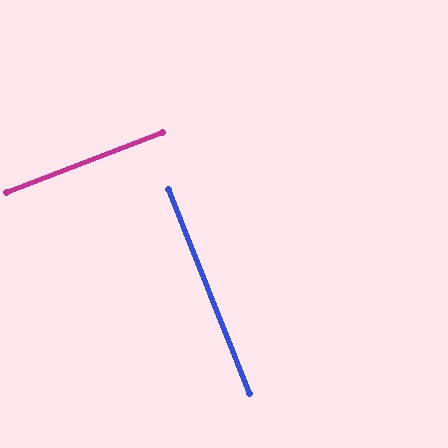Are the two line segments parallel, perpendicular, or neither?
Perpendicular — they meet at approximately 90°.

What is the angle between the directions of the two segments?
Approximately 90 degrees.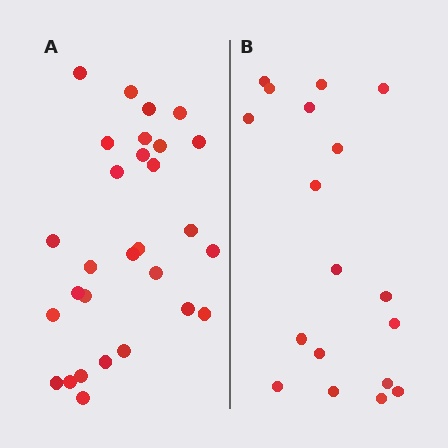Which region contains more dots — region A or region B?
Region A (the left region) has more dots.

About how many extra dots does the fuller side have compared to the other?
Region A has roughly 12 or so more dots than region B.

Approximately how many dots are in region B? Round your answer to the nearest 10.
About 20 dots. (The exact count is 18, which rounds to 20.)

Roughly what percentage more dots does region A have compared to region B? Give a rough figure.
About 60% more.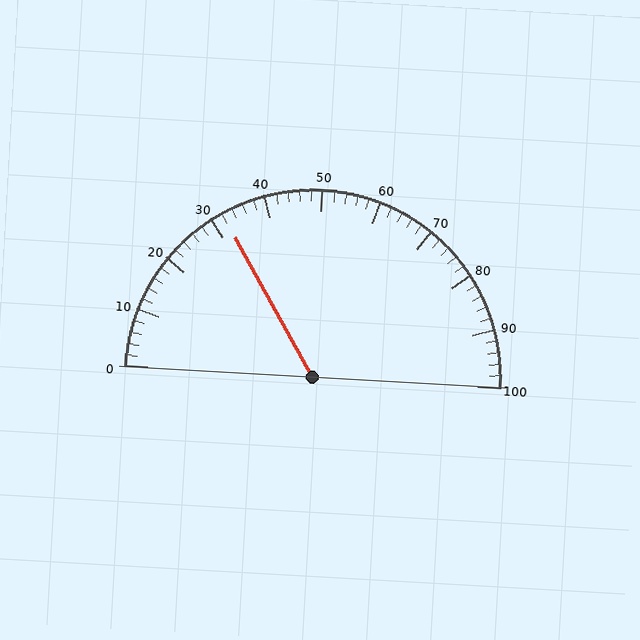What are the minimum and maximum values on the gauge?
The gauge ranges from 0 to 100.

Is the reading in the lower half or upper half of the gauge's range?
The reading is in the lower half of the range (0 to 100).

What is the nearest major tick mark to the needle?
The nearest major tick mark is 30.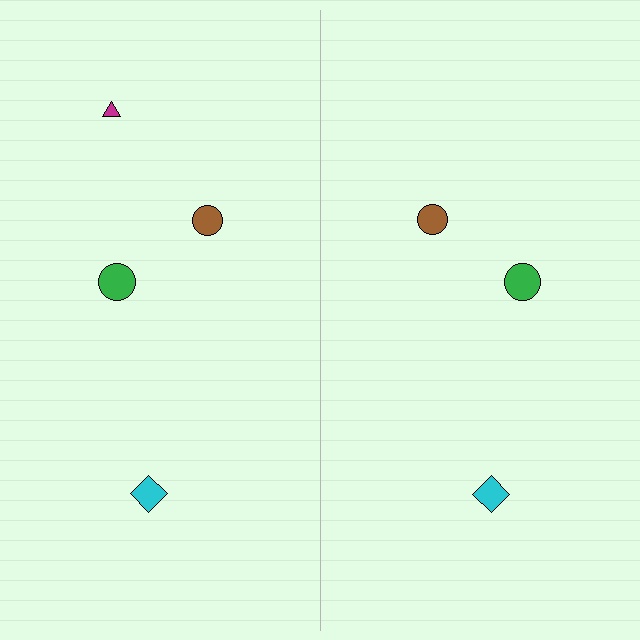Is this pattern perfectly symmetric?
No, the pattern is not perfectly symmetric. A magenta triangle is missing from the right side.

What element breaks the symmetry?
A magenta triangle is missing from the right side.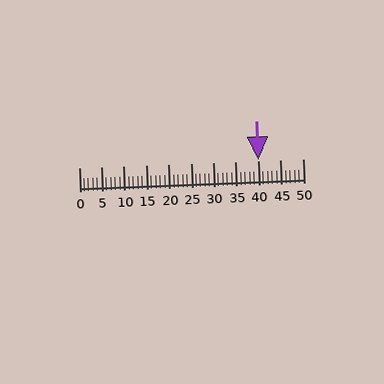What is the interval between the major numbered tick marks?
The major tick marks are spaced 5 units apart.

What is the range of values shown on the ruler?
The ruler shows values from 0 to 50.